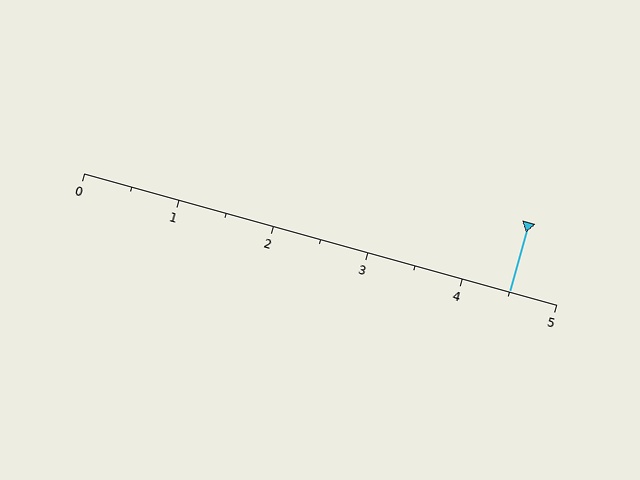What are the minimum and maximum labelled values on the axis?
The axis runs from 0 to 5.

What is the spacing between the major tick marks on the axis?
The major ticks are spaced 1 apart.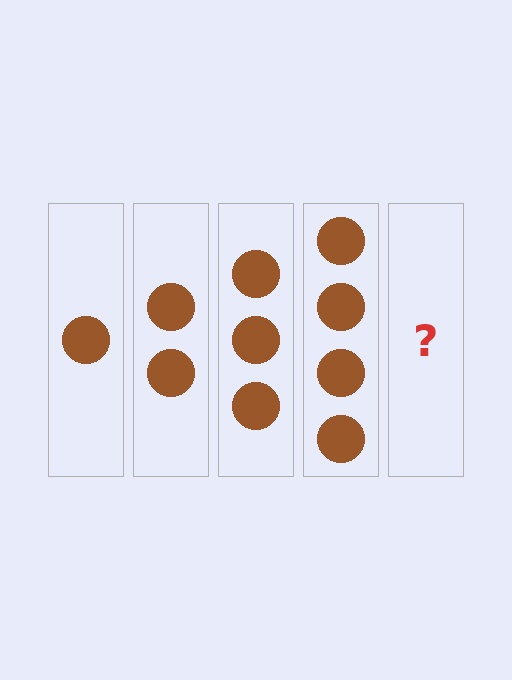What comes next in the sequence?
The next element should be 5 circles.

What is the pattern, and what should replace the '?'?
The pattern is that each step adds one more circle. The '?' should be 5 circles.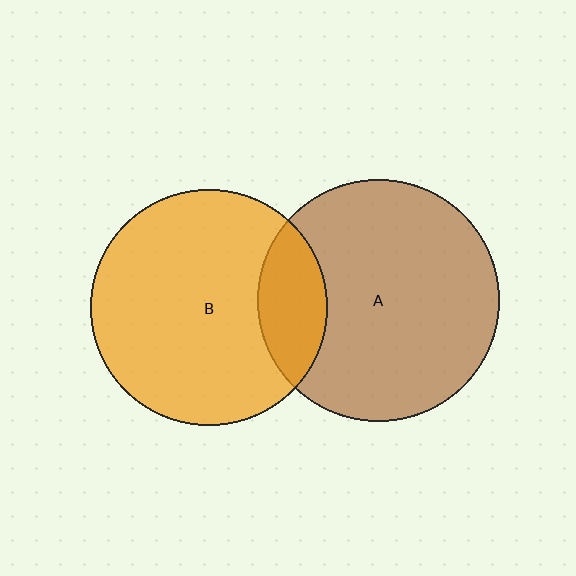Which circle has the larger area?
Circle A (brown).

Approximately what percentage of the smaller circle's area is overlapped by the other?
Approximately 20%.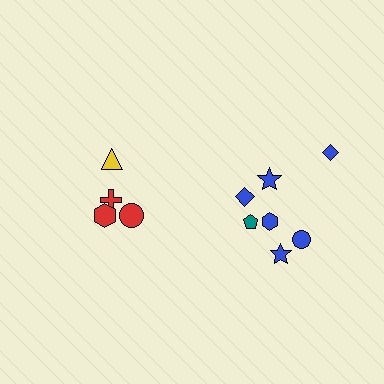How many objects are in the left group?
There are 4 objects.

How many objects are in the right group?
There are 7 objects.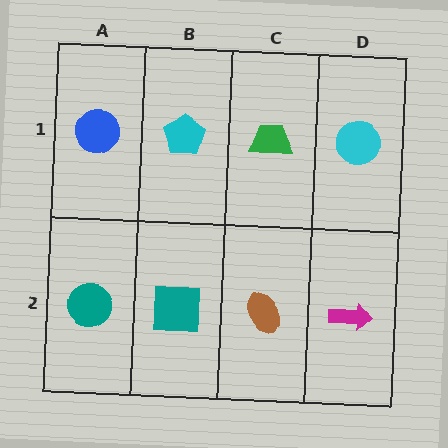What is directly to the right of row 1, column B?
A green trapezoid.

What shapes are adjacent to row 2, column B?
A cyan pentagon (row 1, column B), a teal circle (row 2, column A), a brown ellipse (row 2, column C).